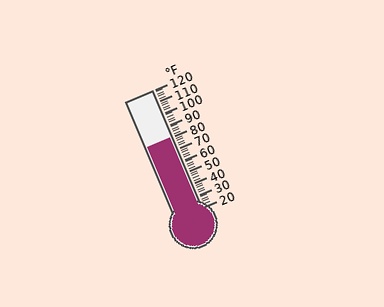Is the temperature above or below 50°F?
The temperature is above 50°F.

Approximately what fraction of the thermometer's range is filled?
The thermometer is filled to approximately 60% of its range.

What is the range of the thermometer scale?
The thermometer scale ranges from 20°F to 120°F.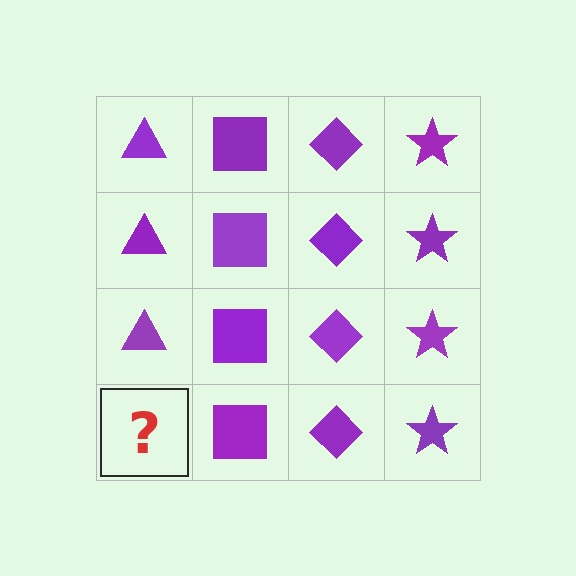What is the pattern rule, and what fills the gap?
The rule is that each column has a consistent shape. The gap should be filled with a purple triangle.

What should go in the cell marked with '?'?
The missing cell should contain a purple triangle.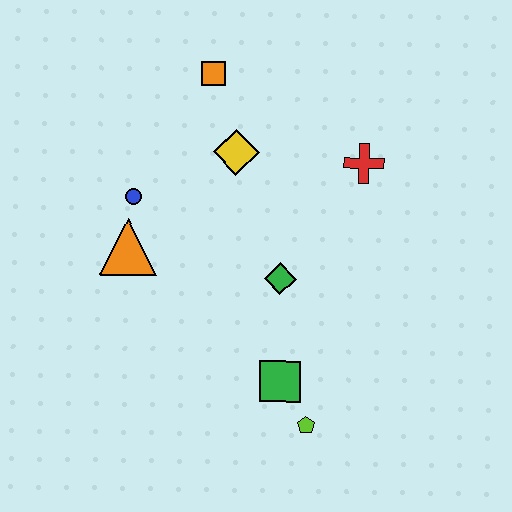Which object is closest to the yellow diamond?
The orange square is closest to the yellow diamond.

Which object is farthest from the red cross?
The lime pentagon is farthest from the red cross.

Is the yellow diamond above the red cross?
Yes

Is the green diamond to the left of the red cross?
Yes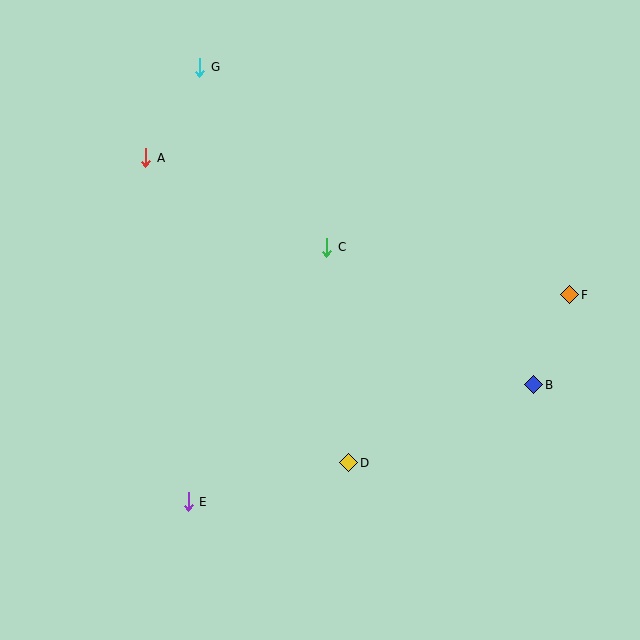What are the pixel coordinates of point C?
Point C is at (327, 247).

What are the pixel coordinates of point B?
Point B is at (534, 385).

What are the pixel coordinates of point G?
Point G is at (200, 68).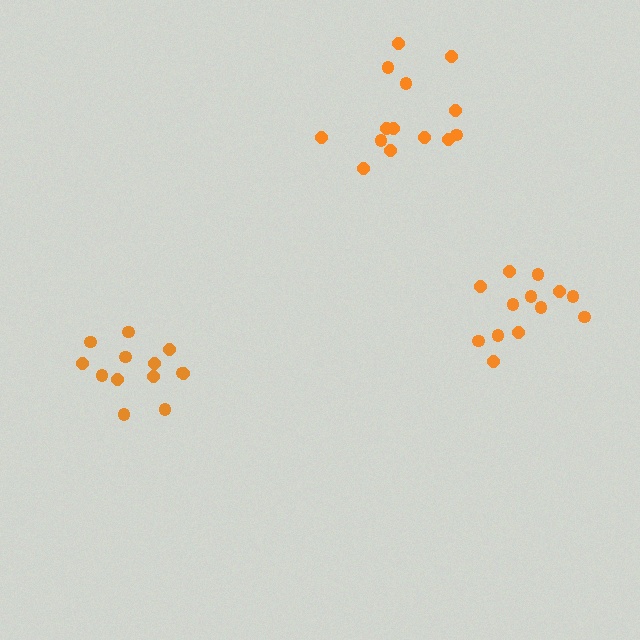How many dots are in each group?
Group 1: 13 dots, Group 2: 13 dots, Group 3: 14 dots (40 total).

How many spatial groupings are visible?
There are 3 spatial groupings.